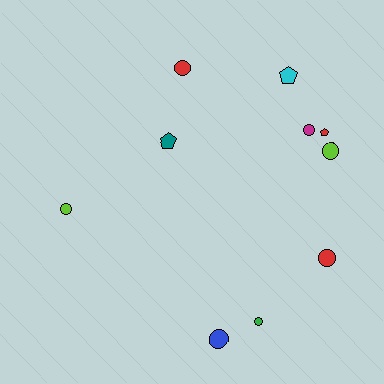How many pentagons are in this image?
There are 3 pentagons.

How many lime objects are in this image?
There are 2 lime objects.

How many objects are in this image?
There are 10 objects.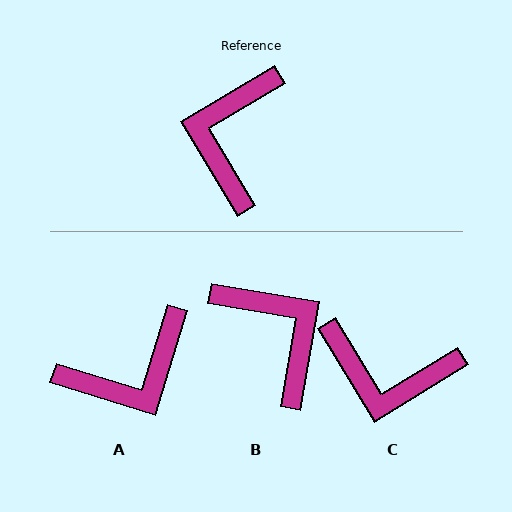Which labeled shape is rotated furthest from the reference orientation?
A, about 132 degrees away.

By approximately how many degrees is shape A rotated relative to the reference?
Approximately 132 degrees counter-clockwise.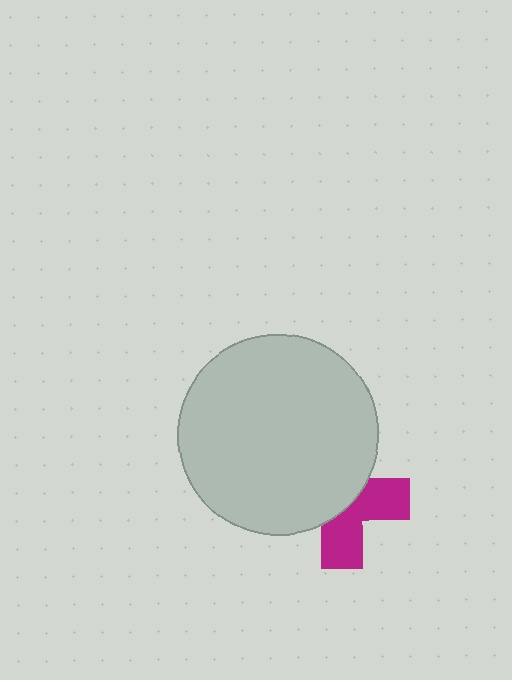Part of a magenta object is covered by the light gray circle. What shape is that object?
It is a cross.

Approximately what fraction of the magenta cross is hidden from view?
Roughly 56% of the magenta cross is hidden behind the light gray circle.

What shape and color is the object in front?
The object in front is a light gray circle.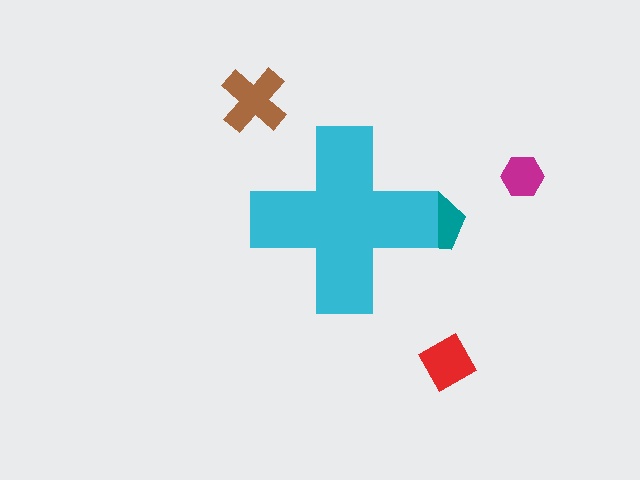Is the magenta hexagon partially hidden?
No, the magenta hexagon is fully visible.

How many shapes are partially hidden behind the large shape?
1 shape is partially hidden.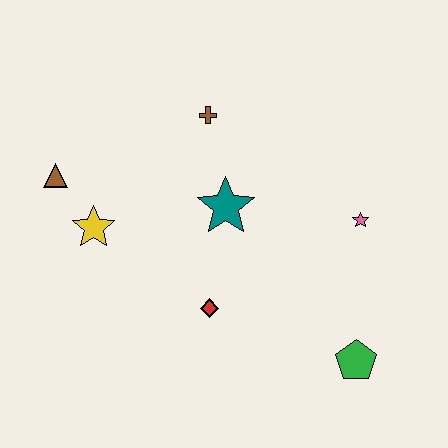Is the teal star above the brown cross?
No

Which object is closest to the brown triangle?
The yellow star is closest to the brown triangle.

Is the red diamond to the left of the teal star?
Yes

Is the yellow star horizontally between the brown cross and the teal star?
No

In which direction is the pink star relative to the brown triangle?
The pink star is to the right of the brown triangle.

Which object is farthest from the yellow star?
The green pentagon is farthest from the yellow star.